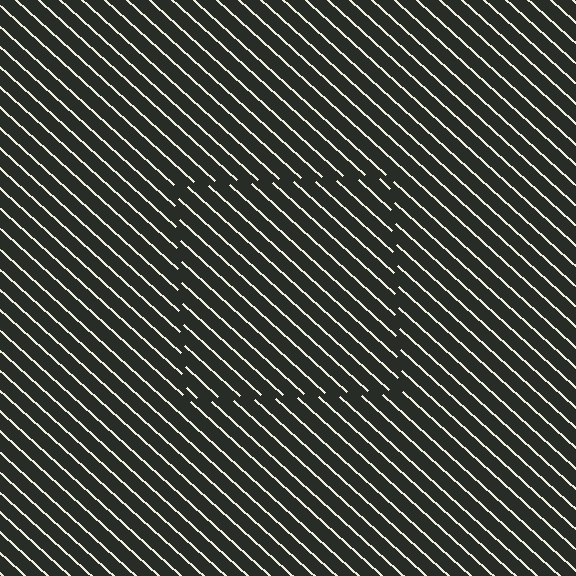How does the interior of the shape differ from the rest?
The interior of the shape contains the same grating, shifted by half a period — the contour is defined by the phase discontinuity where line-ends from the inner and outer gratings abut.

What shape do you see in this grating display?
An illusory square. The interior of the shape contains the same grating, shifted by half a period — the contour is defined by the phase discontinuity where line-ends from the inner and outer gratings abut.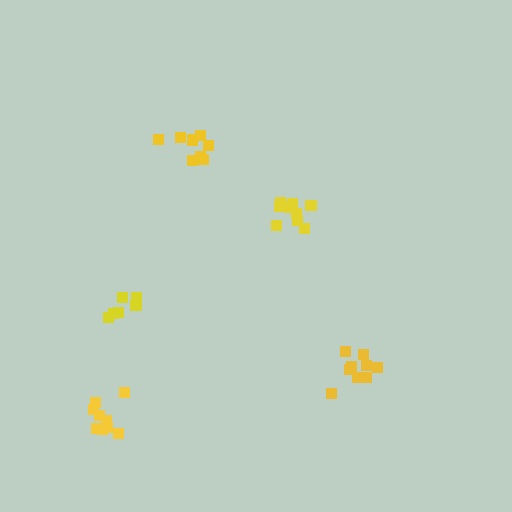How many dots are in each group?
Group 1: 9 dots, Group 2: 9 dots, Group 3: 11 dots, Group 4: 7 dots, Group 5: 9 dots (45 total).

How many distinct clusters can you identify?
There are 5 distinct clusters.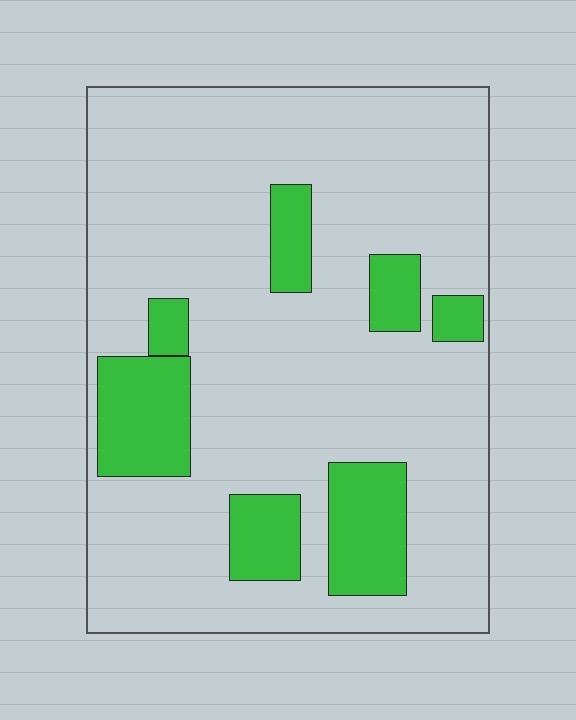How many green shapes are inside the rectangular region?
7.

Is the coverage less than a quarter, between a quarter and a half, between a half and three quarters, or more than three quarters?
Less than a quarter.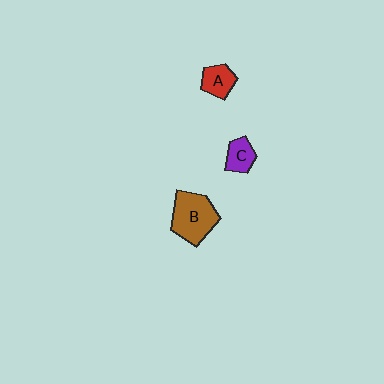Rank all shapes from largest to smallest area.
From largest to smallest: B (brown), A (red), C (purple).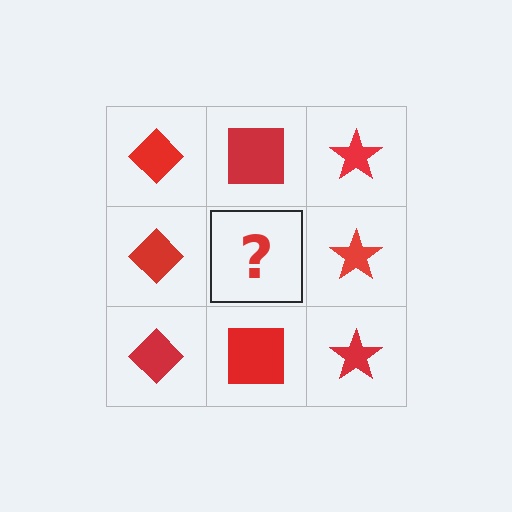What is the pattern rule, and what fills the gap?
The rule is that each column has a consistent shape. The gap should be filled with a red square.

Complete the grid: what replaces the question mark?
The question mark should be replaced with a red square.